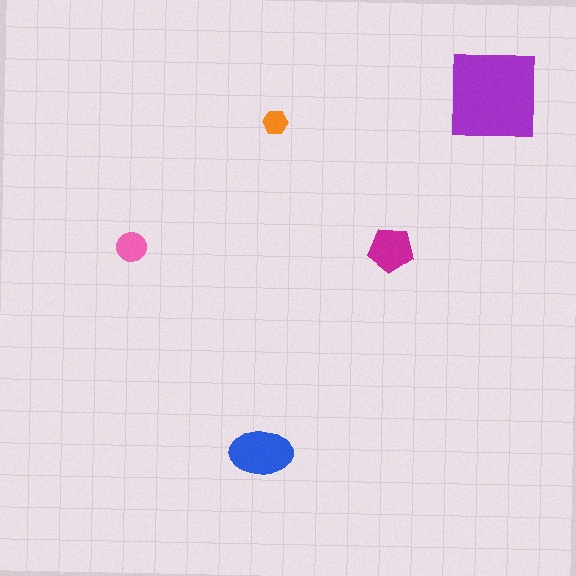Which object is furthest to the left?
The pink circle is leftmost.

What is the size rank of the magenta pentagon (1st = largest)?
3rd.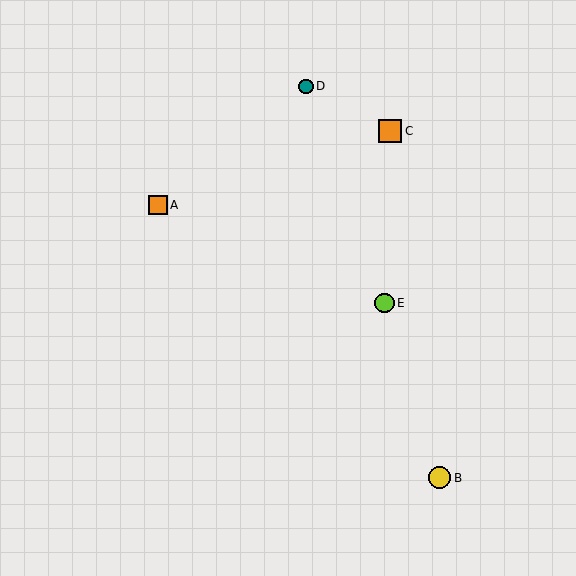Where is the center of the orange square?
The center of the orange square is at (158, 205).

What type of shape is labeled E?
Shape E is a lime circle.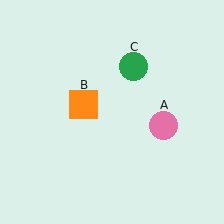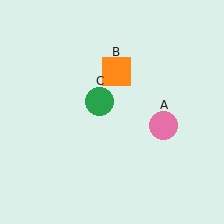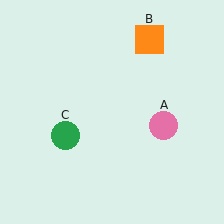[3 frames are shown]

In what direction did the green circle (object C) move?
The green circle (object C) moved down and to the left.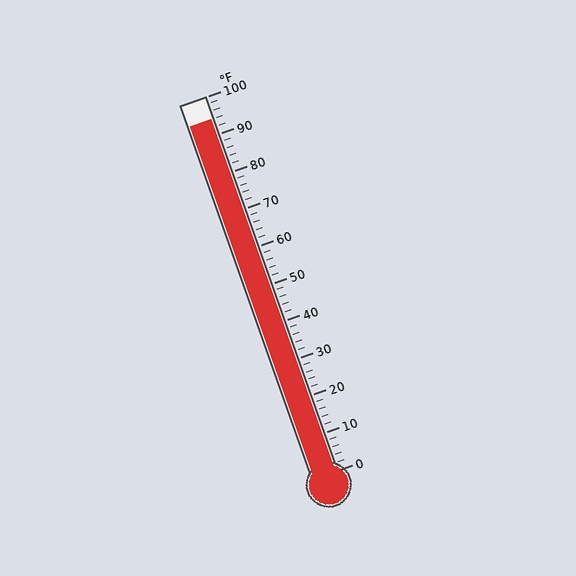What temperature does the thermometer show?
The thermometer shows approximately 94°F.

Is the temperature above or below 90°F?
The temperature is above 90°F.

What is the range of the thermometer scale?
The thermometer scale ranges from 0°F to 100°F.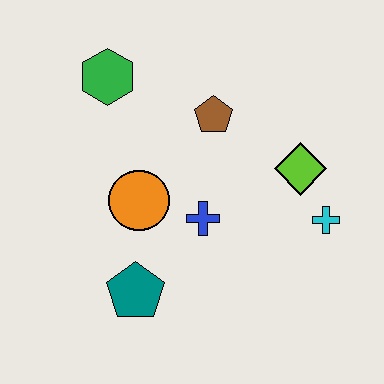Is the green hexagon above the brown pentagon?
Yes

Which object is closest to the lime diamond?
The cyan cross is closest to the lime diamond.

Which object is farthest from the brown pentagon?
The teal pentagon is farthest from the brown pentagon.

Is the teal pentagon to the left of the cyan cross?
Yes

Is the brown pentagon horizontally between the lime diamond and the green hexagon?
Yes